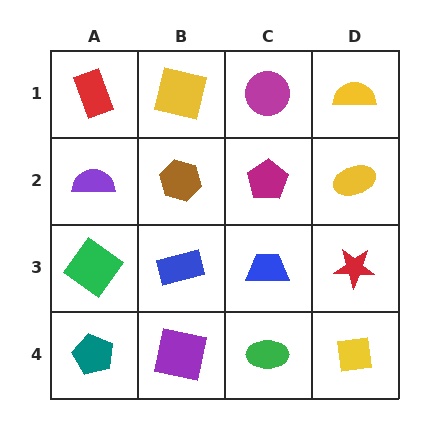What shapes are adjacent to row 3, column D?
A yellow ellipse (row 2, column D), a yellow square (row 4, column D), a blue trapezoid (row 3, column C).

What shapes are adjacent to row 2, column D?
A yellow semicircle (row 1, column D), a red star (row 3, column D), a magenta pentagon (row 2, column C).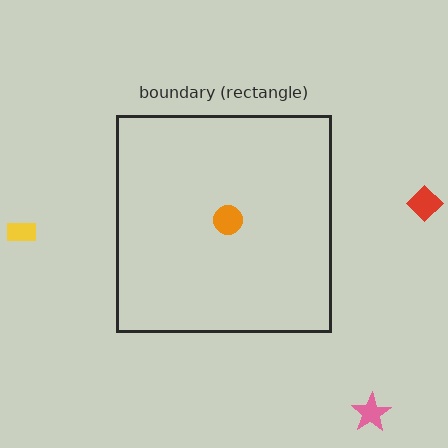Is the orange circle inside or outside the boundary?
Inside.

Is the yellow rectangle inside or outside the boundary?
Outside.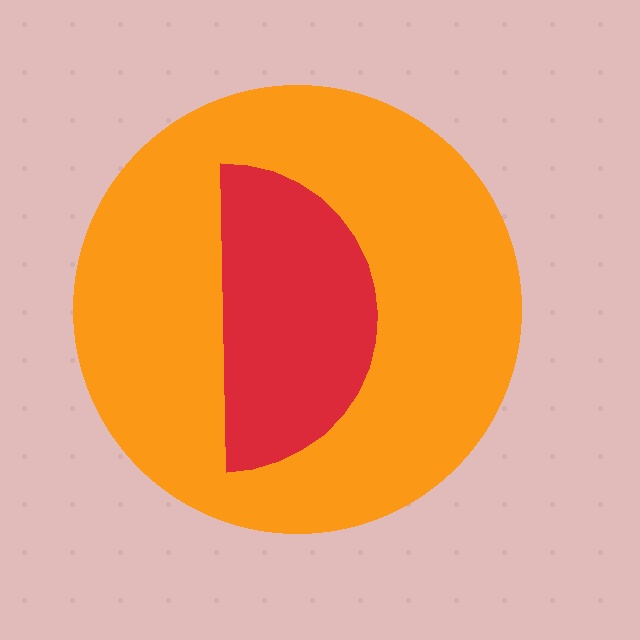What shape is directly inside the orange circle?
The red semicircle.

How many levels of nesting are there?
2.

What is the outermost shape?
The orange circle.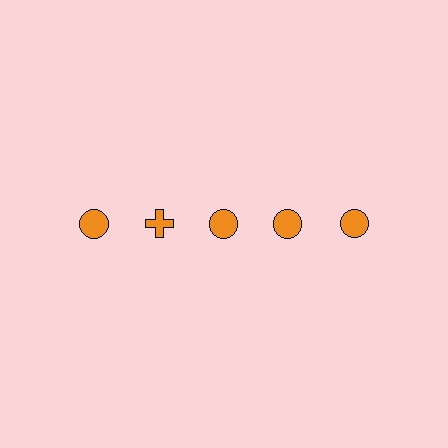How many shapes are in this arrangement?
There are 5 shapes arranged in a grid pattern.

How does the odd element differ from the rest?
It has a different shape: cross instead of circle.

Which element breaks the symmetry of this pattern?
The orange cross in the top row, second from left column breaks the symmetry. All other shapes are orange circles.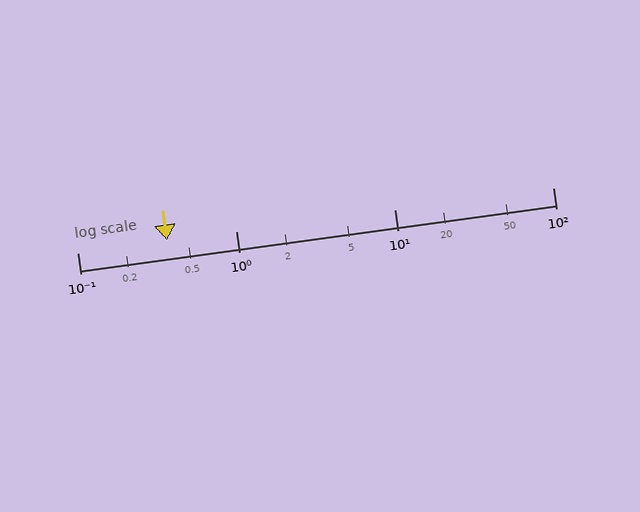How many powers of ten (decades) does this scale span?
The scale spans 3 decades, from 0.1 to 100.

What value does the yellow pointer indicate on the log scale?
The pointer indicates approximately 0.37.